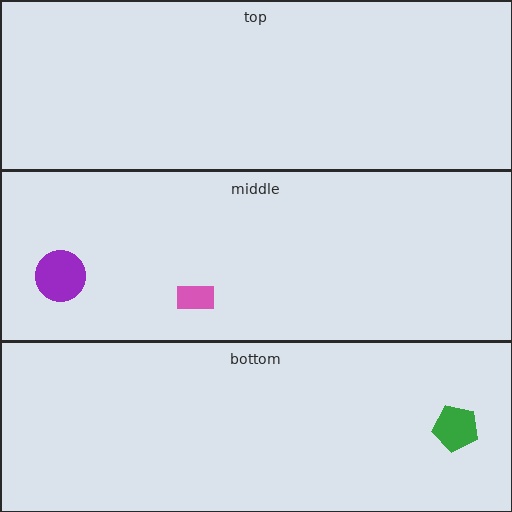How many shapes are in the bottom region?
1.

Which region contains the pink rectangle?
The middle region.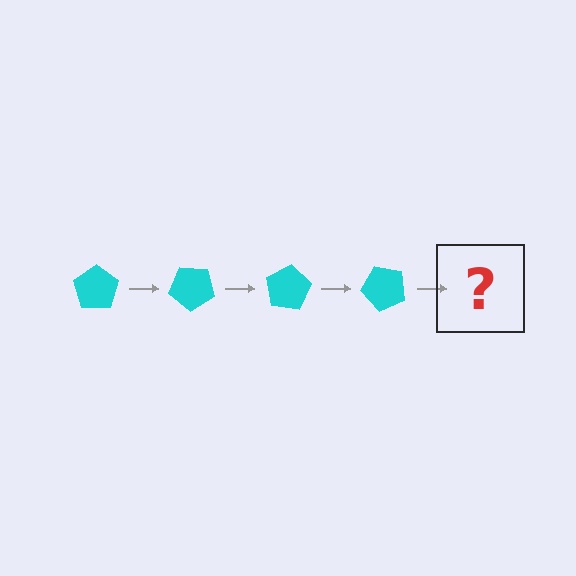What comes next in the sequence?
The next element should be a cyan pentagon rotated 160 degrees.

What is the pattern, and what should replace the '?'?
The pattern is that the pentagon rotates 40 degrees each step. The '?' should be a cyan pentagon rotated 160 degrees.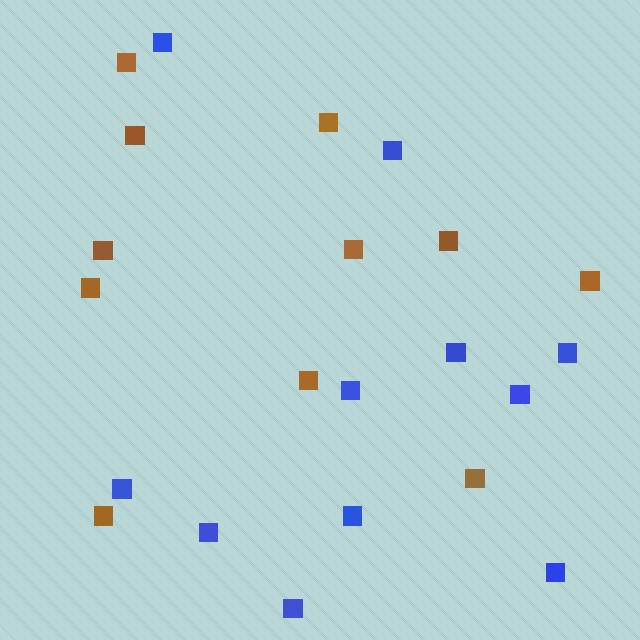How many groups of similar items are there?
There are 2 groups: one group of brown squares (11) and one group of blue squares (11).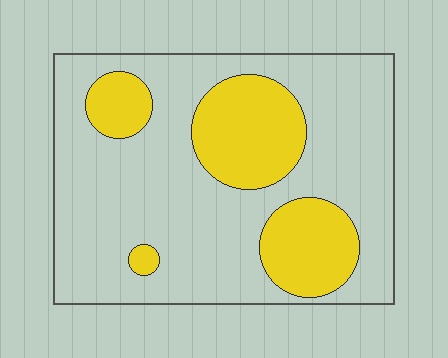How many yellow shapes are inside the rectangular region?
4.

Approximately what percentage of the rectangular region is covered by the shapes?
Approximately 25%.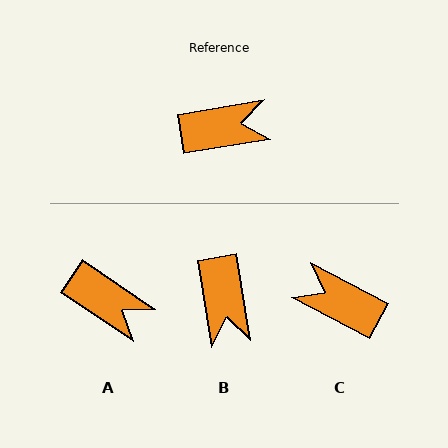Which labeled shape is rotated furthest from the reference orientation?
C, about 143 degrees away.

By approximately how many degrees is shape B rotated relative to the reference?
Approximately 90 degrees clockwise.